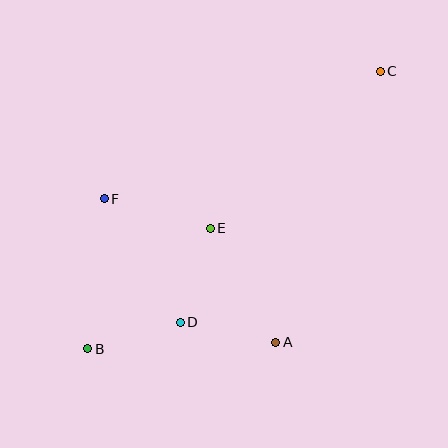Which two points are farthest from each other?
Points B and C are farthest from each other.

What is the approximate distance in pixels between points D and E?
The distance between D and E is approximately 99 pixels.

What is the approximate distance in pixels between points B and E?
The distance between B and E is approximately 172 pixels.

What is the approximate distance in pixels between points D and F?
The distance between D and F is approximately 145 pixels.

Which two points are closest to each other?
Points B and D are closest to each other.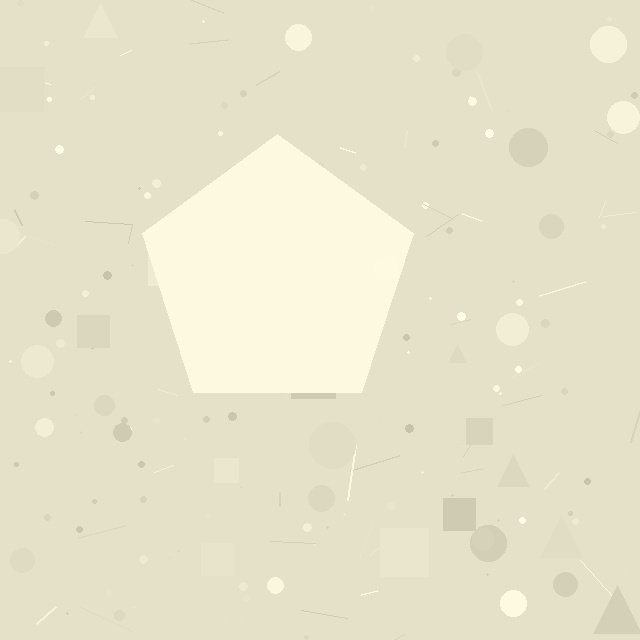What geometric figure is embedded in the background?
A pentagon is embedded in the background.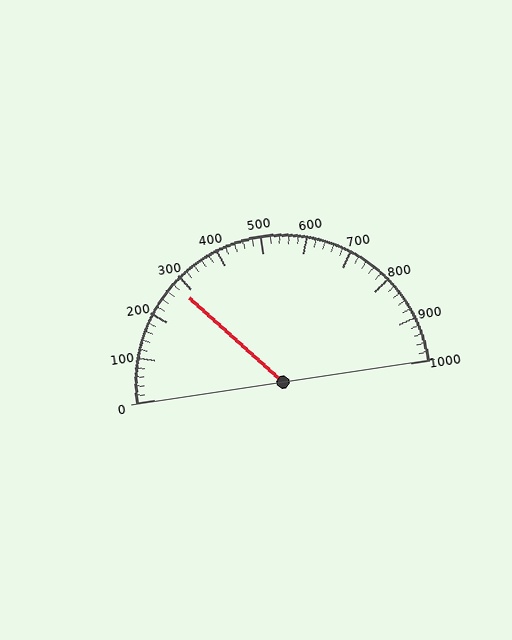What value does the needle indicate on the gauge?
The needle indicates approximately 280.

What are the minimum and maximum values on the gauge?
The gauge ranges from 0 to 1000.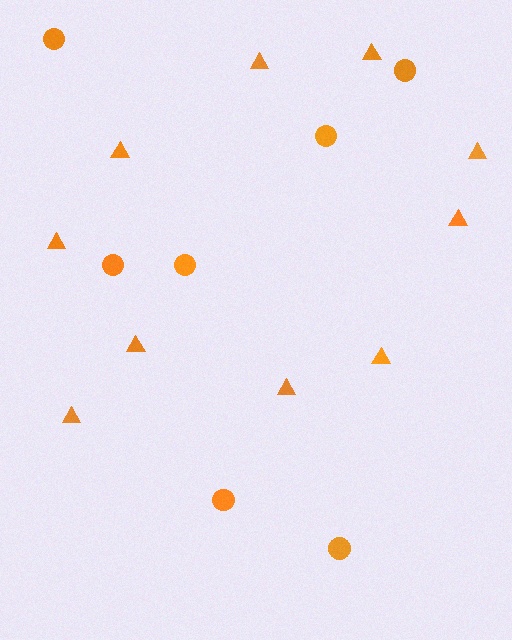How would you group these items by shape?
There are 2 groups: one group of circles (7) and one group of triangles (10).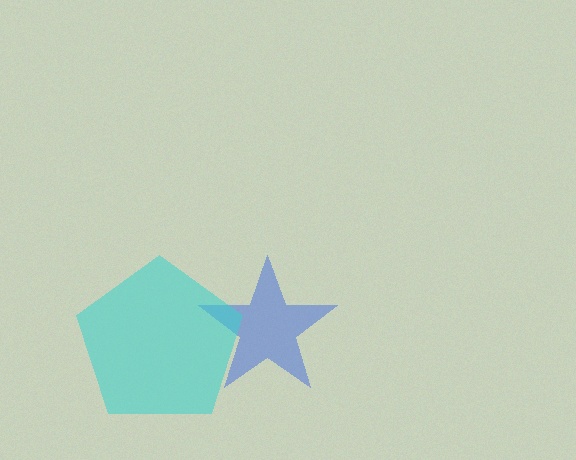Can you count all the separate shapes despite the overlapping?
Yes, there are 2 separate shapes.